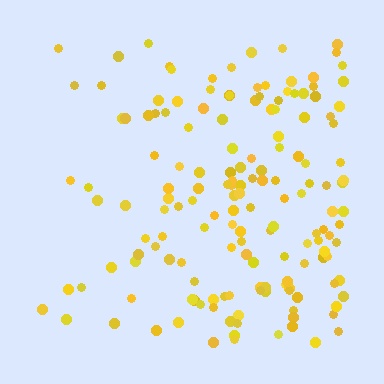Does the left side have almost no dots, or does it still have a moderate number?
Still a moderate number, just noticeably fewer than the right.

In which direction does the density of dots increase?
From left to right, with the right side densest.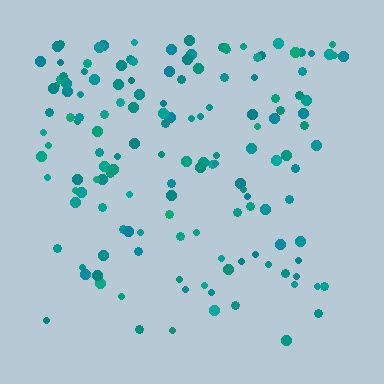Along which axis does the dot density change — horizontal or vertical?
Vertical.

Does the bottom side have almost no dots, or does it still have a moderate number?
Still a moderate number, just noticeably fewer than the top.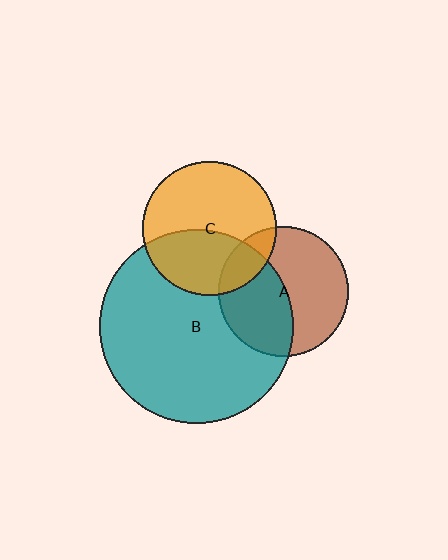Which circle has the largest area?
Circle B (teal).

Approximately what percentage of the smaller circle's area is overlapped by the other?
Approximately 15%.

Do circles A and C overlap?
Yes.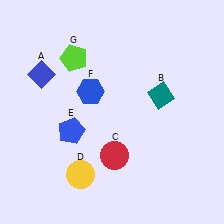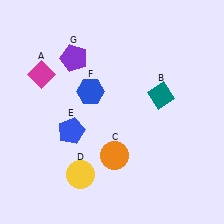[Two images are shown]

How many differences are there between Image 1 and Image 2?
There are 3 differences between the two images.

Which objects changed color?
A changed from blue to magenta. C changed from red to orange. G changed from lime to purple.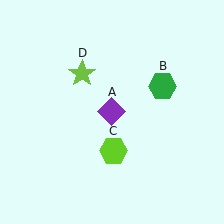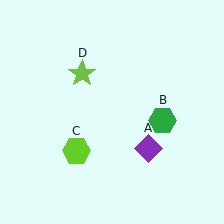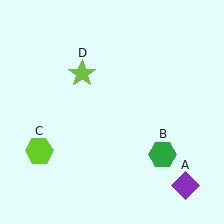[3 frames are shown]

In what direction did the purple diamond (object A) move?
The purple diamond (object A) moved down and to the right.